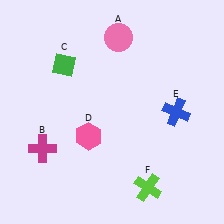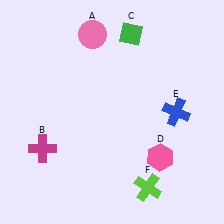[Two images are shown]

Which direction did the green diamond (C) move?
The green diamond (C) moved right.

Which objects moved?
The objects that moved are: the pink circle (A), the green diamond (C), the pink hexagon (D).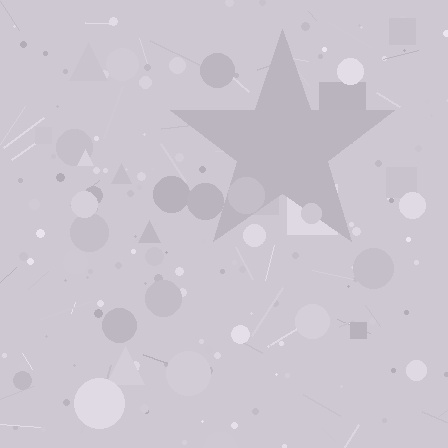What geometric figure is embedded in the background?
A star is embedded in the background.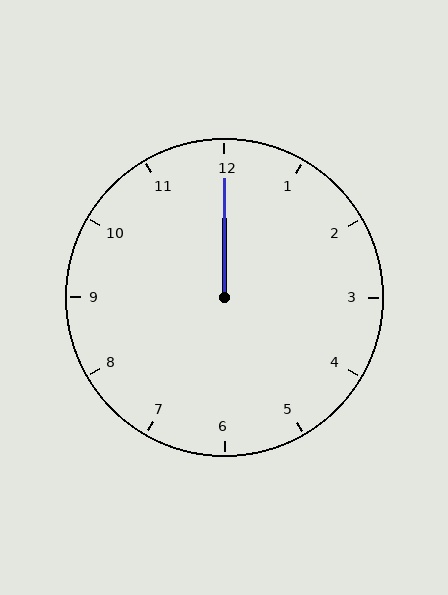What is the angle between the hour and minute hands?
Approximately 0 degrees.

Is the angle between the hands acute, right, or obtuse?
It is acute.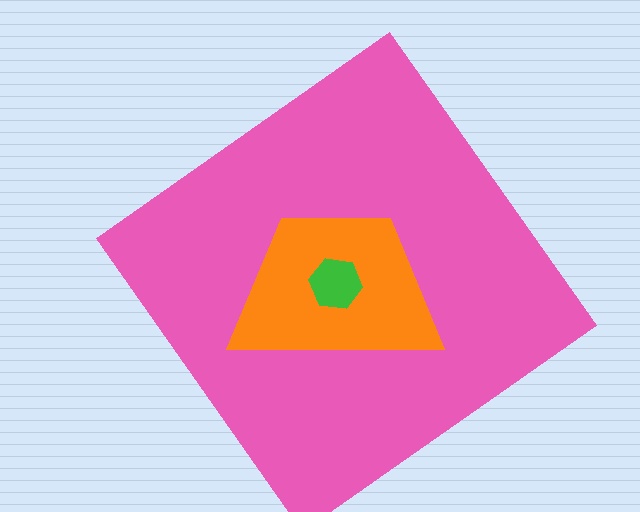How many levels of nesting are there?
3.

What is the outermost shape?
The pink diamond.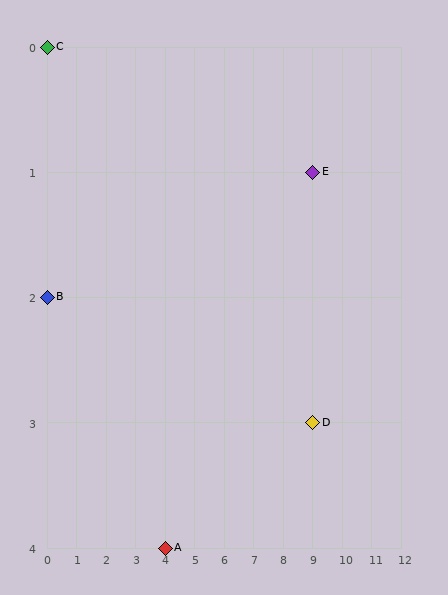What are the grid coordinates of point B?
Point B is at grid coordinates (0, 2).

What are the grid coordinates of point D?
Point D is at grid coordinates (9, 3).